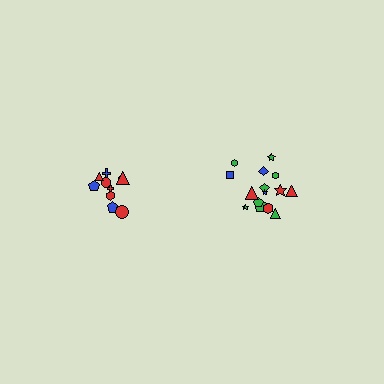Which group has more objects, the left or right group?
The right group.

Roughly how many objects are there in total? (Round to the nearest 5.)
Roughly 25 objects in total.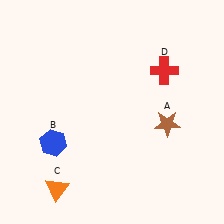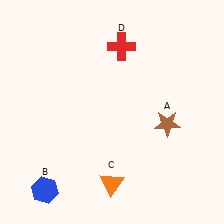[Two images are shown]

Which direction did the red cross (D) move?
The red cross (D) moved left.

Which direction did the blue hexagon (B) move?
The blue hexagon (B) moved down.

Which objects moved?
The objects that moved are: the blue hexagon (B), the orange triangle (C), the red cross (D).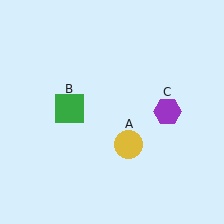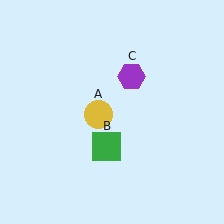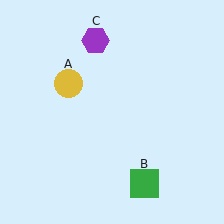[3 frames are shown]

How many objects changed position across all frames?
3 objects changed position: yellow circle (object A), green square (object B), purple hexagon (object C).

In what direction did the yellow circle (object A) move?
The yellow circle (object A) moved up and to the left.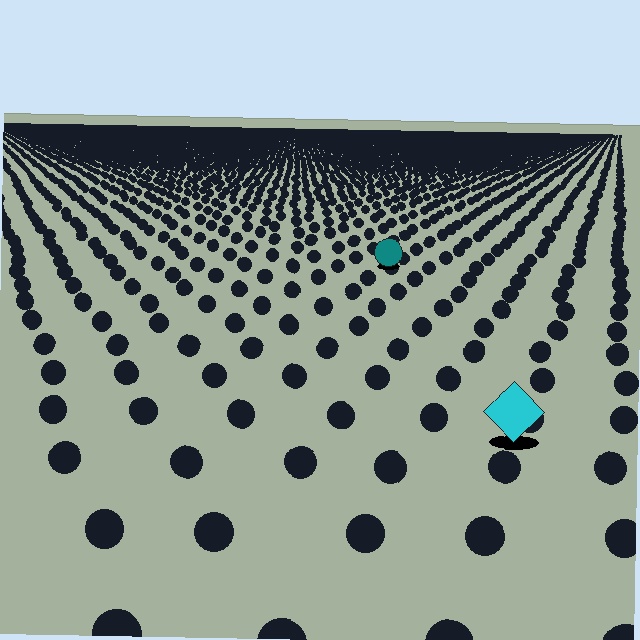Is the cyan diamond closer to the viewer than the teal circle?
Yes. The cyan diamond is closer — you can tell from the texture gradient: the ground texture is coarser near it.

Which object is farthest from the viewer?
The teal circle is farthest from the viewer. It appears smaller and the ground texture around it is denser.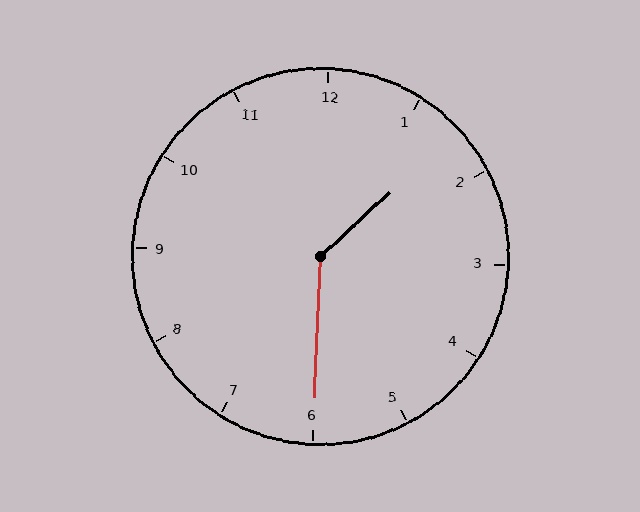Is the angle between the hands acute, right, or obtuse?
It is obtuse.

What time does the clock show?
1:30.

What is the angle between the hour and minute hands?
Approximately 135 degrees.